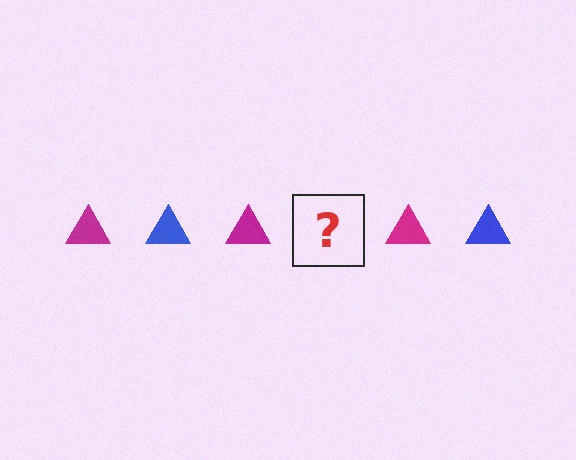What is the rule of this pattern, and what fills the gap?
The rule is that the pattern cycles through magenta, blue triangles. The gap should be filled with a blue triangle.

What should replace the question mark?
The question mark should be replaced with a blue triangle.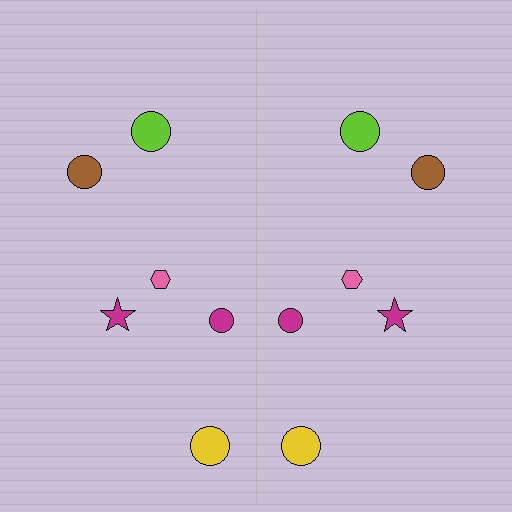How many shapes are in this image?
There are 12 shapes in this image.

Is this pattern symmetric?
Yes, this pattern has bilateral (reflection) symmetry.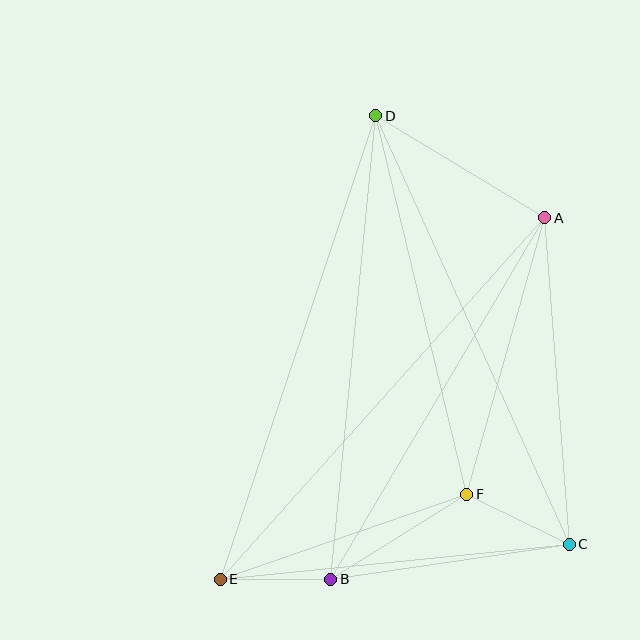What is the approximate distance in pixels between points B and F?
The distance between B and F is approximately 161 pixels.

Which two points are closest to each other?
Points B and E are closest to each other.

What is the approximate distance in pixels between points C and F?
The distance between C and F is approximately 114 pixels.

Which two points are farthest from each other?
Points D and E are farthest from each other.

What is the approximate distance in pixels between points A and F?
The distance between A and F is approximately 287 pixels.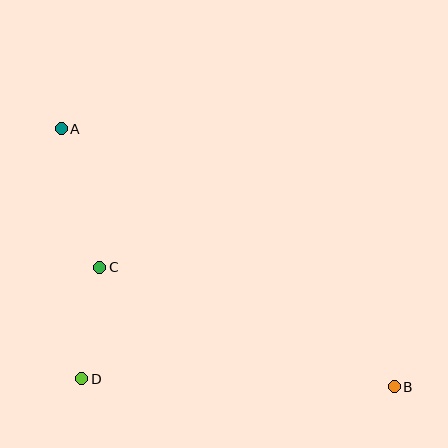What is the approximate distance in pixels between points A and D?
The distance between A and D is approximately 251 pixels.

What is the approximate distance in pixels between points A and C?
The distance between A and C is approximately 144 pixels.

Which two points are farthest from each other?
Points A and B are farthest from each other.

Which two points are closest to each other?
Points C and D are closest to each other.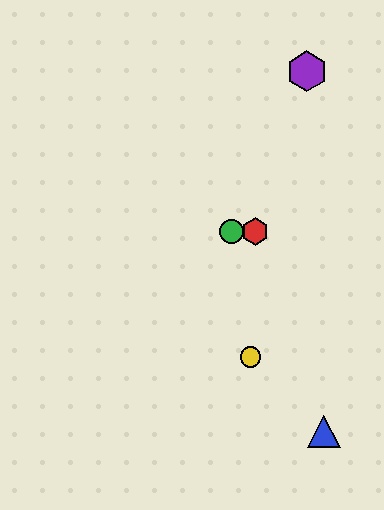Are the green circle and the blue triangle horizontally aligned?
No, the green circle is at y≈232 and the blue triangle is at y≈432.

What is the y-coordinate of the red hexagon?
The red hexagon is at y≈232.